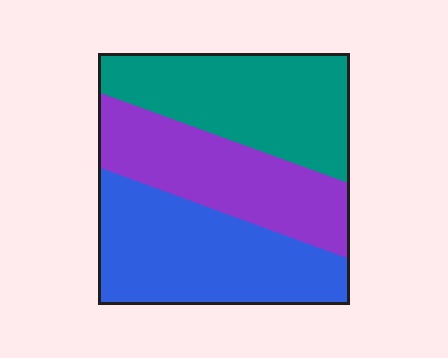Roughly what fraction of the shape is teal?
Teal covers about 35% of the shape.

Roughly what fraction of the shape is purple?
Purple covers around 30% of the shape.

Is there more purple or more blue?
Blue.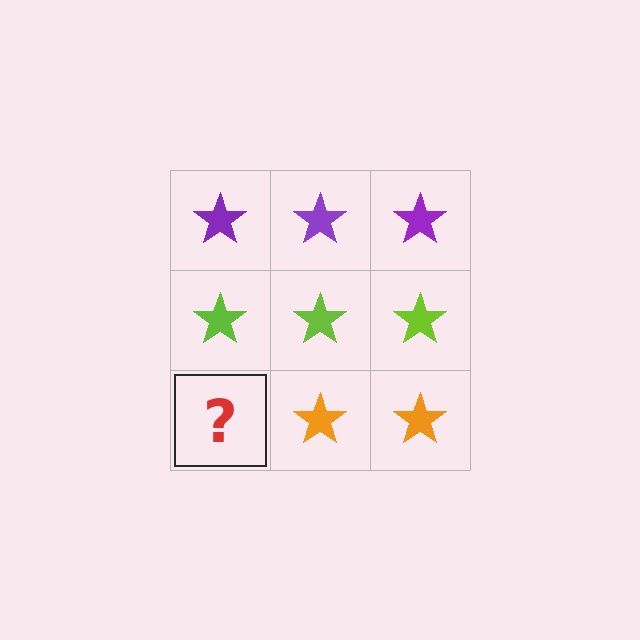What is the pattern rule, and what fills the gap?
The rule is that each row has a consistent color. The gap should be filled with an orange star.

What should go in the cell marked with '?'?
The missing cell should contain an orange star.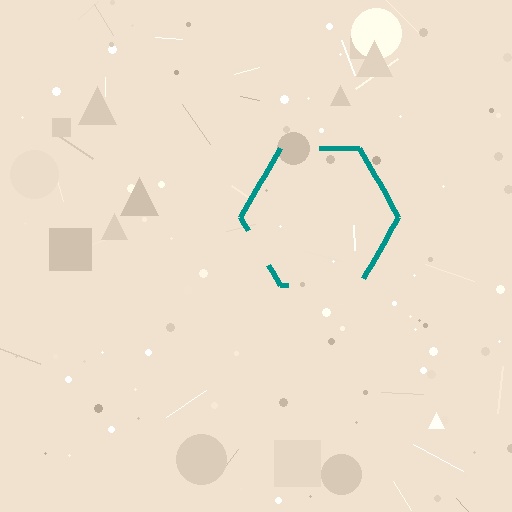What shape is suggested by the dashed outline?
The dashed outline suggests a hexagon.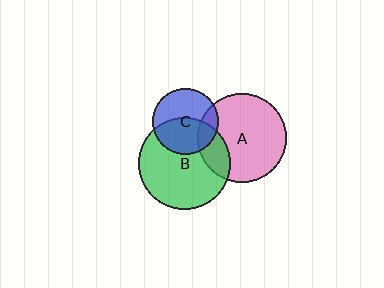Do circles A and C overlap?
Yes.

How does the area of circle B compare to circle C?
Approximately 2.0 times.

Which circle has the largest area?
Circle B (green).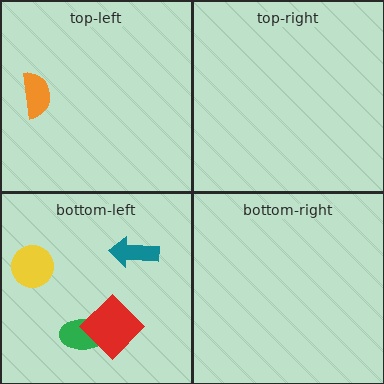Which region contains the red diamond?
The bottom-left region.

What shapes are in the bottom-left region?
The green ellipse, the yellow circle, the red diamond, the teal arrow.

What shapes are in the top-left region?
The orange semicircle.